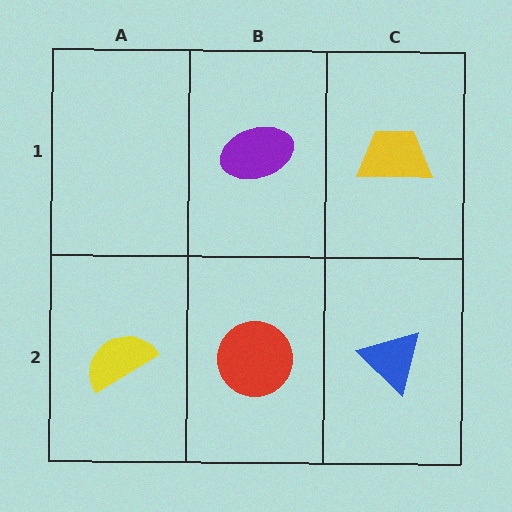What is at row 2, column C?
A blue triangle.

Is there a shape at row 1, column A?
No, that cell is empty.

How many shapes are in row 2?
3 shapes.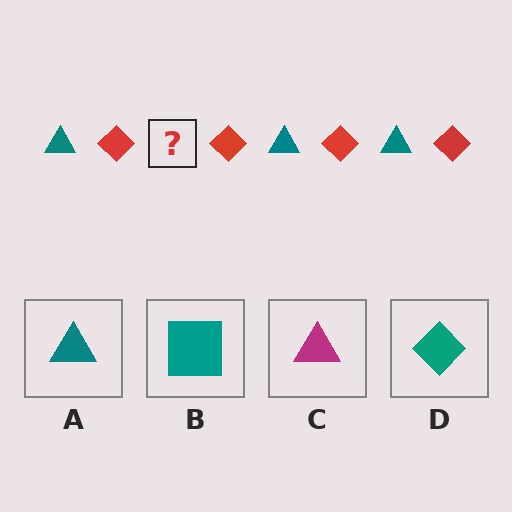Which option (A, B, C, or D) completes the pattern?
A.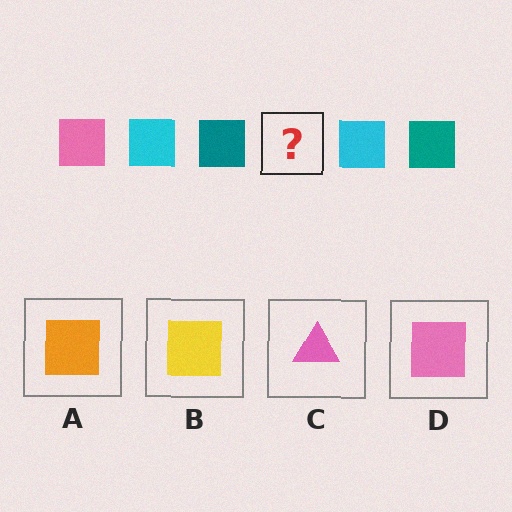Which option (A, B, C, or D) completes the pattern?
D.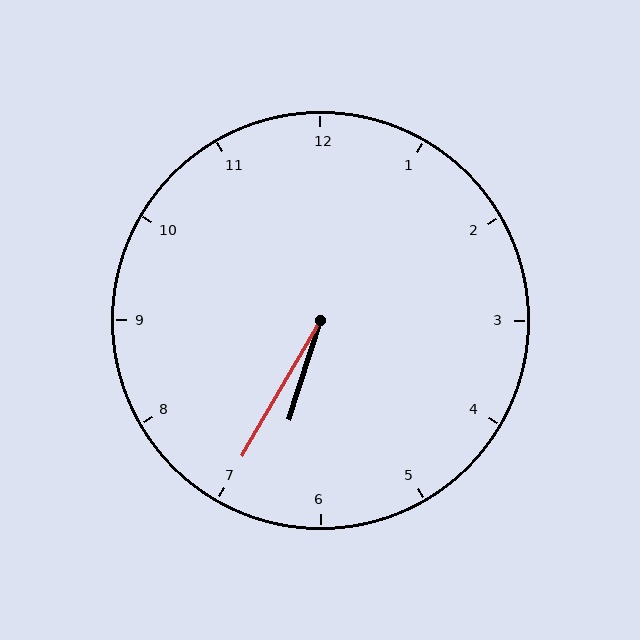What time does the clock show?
6:35.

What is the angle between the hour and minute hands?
Approximately 12 degrees.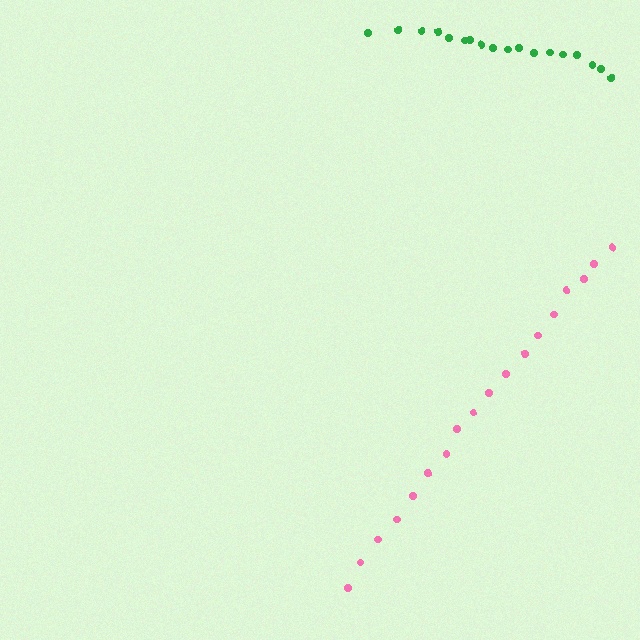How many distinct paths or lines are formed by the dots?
There are 2 distinct paths.